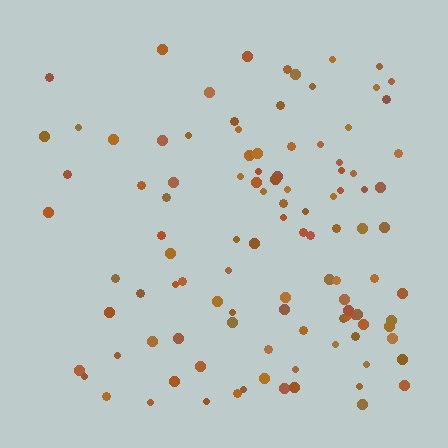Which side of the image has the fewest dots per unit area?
The left.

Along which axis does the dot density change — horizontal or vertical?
Horizontal.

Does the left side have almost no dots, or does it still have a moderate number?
Still a moderate number, just noticeably fewer than the right.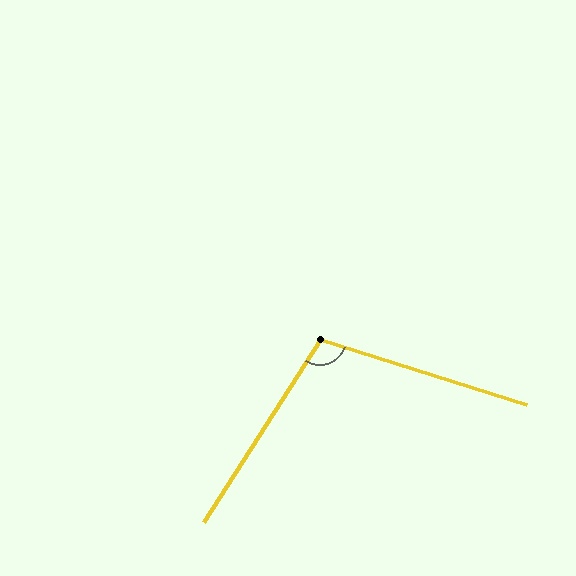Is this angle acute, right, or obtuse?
It is obtuse.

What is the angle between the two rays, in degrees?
Approximately 105 degrees.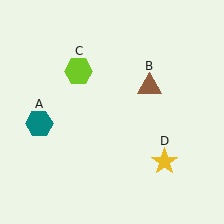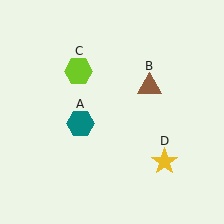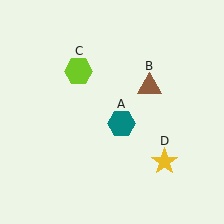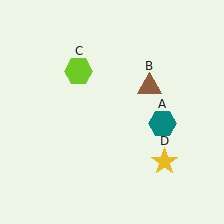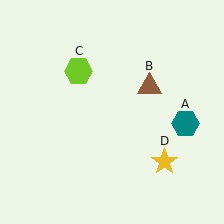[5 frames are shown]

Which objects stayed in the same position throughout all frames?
Brown triangle (object B) and lime hexagon (object C) and yellow star (object D) remained stationary.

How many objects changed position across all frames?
1 object changed position: teal hexagon (object A).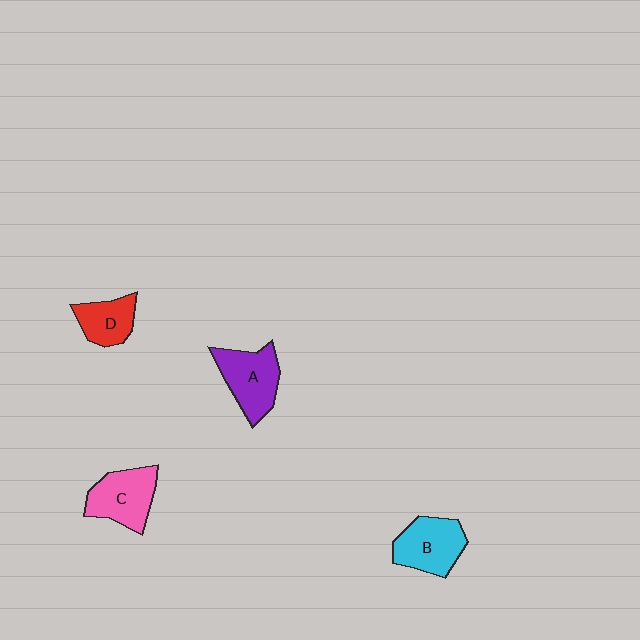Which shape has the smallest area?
Shape D (red).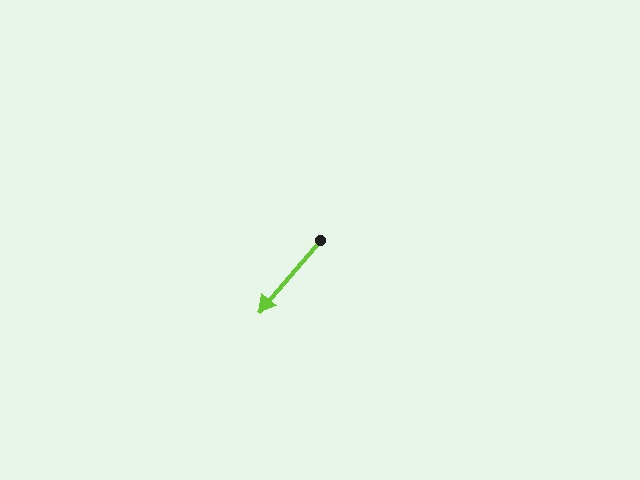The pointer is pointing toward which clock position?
Roughly 7 o'clock.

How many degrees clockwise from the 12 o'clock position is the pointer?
Approximately 221 degrees.